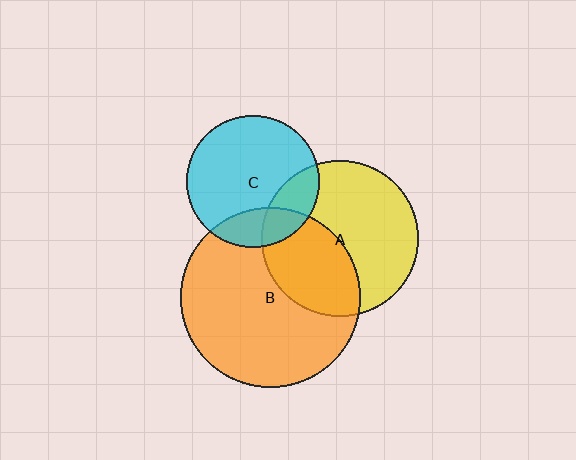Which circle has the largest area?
Circle B (orange).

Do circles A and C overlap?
Yes.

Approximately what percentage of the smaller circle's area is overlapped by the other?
Approximately 20%.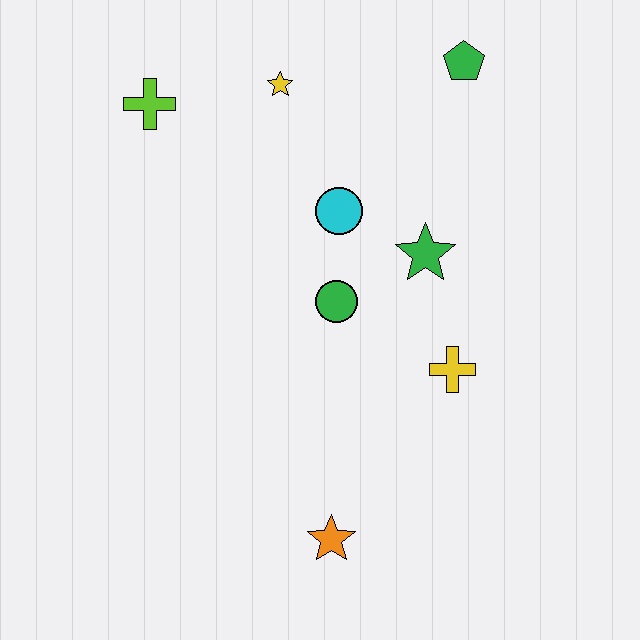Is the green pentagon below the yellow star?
No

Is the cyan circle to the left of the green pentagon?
Yes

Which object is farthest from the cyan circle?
The orange star is farthest from the cyan circle.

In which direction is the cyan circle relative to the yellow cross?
The cyan circle is above the yellow cross.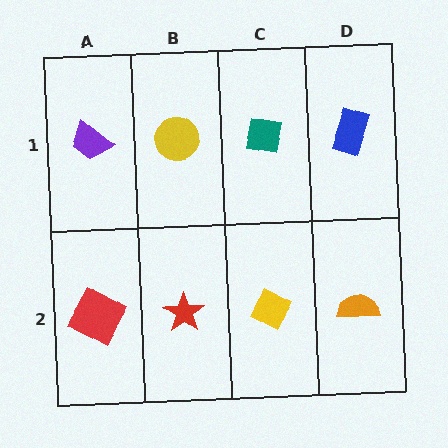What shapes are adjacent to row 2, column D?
A blue rectangle (row 1, column D), a yellow diamond (row 2, column C).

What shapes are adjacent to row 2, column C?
A teal square (row 1, column C), a red star (row 2, column B), an orange semicircle (row 2, column D).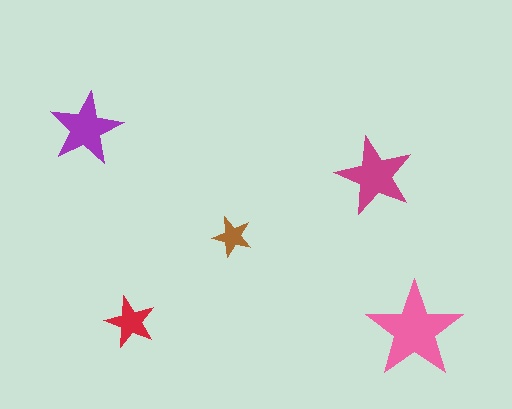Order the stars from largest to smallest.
the pink one, the magenta one, the purple one, the red one, the brown one.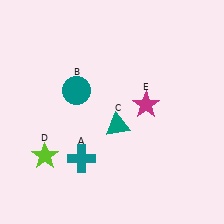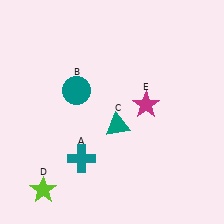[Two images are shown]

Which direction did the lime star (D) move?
The lime star (D) moved down.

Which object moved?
The lime star (D) moved down.